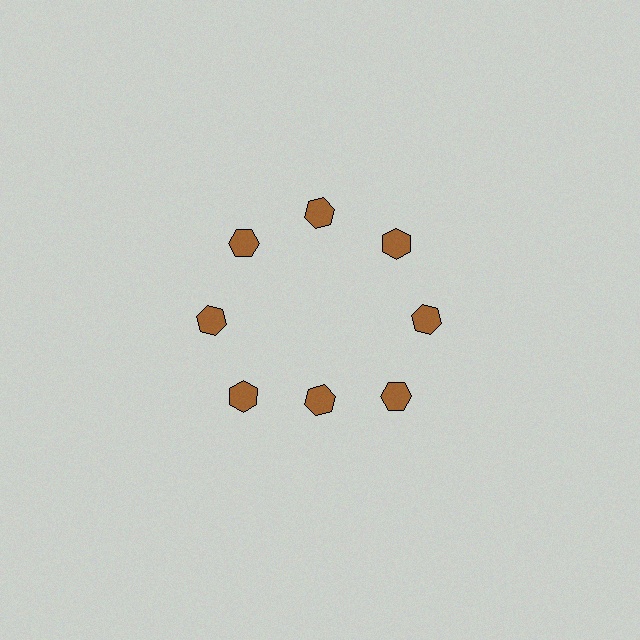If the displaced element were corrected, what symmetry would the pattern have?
It would have 8-fold rotational symmetry — the pattern would map onto itself every 45 degrees.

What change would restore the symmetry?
The symmetry would be restored by moving it outward, back onto the ring so that all 8 hexagons sit at equal angles and equal distance from the center.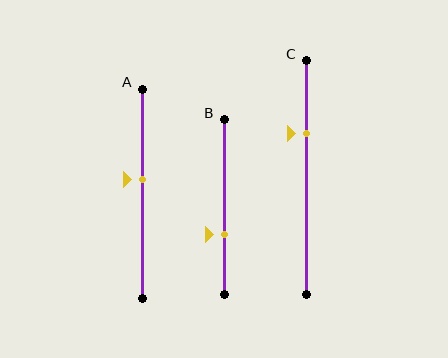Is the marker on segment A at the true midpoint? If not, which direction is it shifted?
No, the marker on segment A is shifted upward by about 7% of the segment length.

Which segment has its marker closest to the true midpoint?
Segment A has its marker closest to the true midpoint.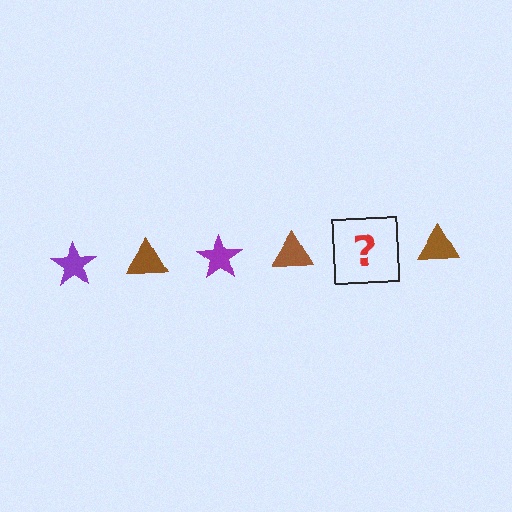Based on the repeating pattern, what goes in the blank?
The blank should be a purple star.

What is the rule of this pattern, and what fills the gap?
The rule is that the pattern alternates between purple star and brown triangle. The gap should be filled with a purple star.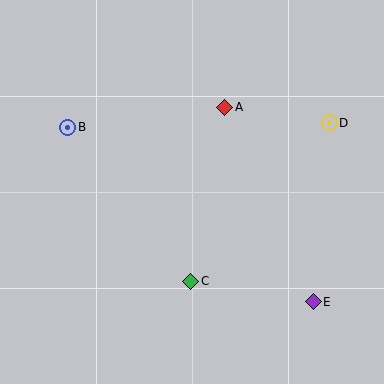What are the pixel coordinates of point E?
Point E is at (313, 302).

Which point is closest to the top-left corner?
Point B is closest to the top-left corner.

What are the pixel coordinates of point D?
Point D is at (329, 123).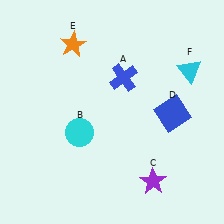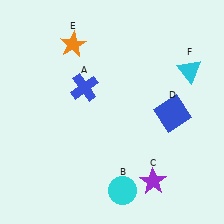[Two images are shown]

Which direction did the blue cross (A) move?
The blue cross (A) moved left.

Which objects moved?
The objects that moved are: the blue cross (A), the cyan circle (B).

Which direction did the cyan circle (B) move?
The cyan circle (B) moved down.